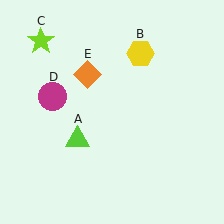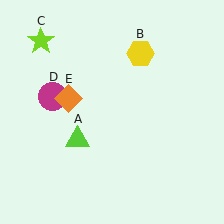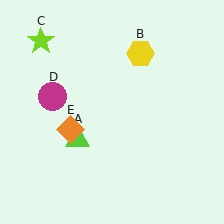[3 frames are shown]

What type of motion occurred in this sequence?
The orange diamond (object E) rotated counterclockwise around the center of the scene.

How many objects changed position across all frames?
1 object changed position: orange diamond (object E).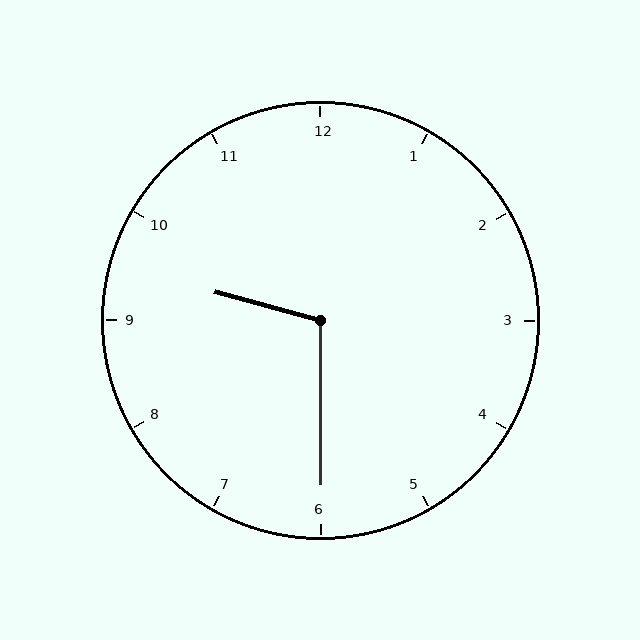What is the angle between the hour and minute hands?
Approximately 105 degrees.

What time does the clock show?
9:30.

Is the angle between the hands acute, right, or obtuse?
It is obtuse.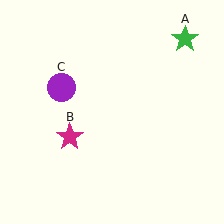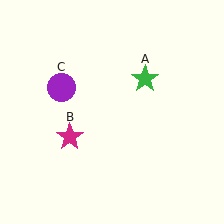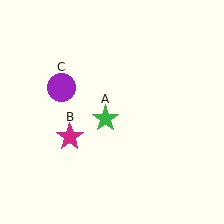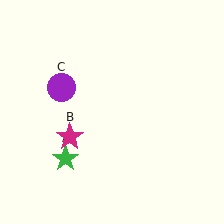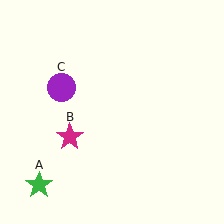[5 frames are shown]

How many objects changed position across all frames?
1 object changed position: green star (object A).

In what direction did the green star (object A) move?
The green star (object A) moved down and to the left.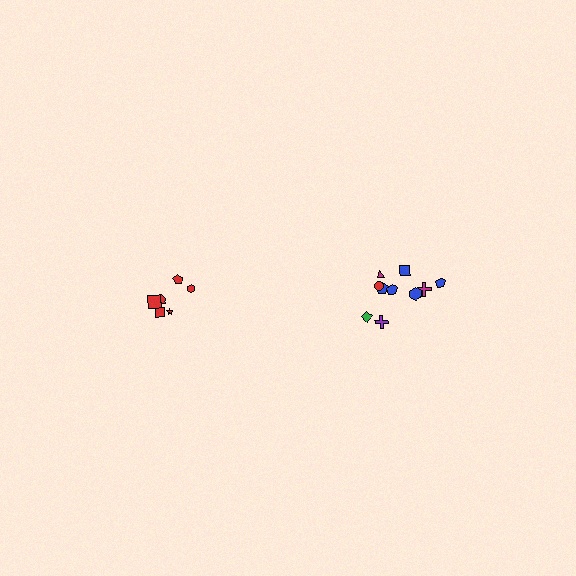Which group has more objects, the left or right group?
The right group.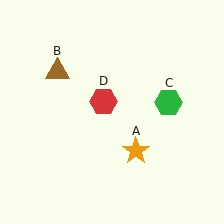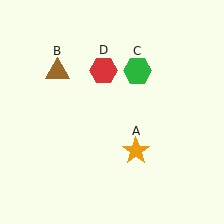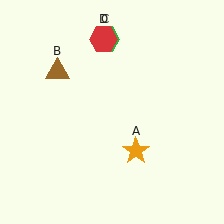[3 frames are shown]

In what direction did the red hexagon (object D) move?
The red hexagon (object D) moved up.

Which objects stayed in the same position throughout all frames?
Orange star (object A) and brown triangle (object B) remained stationary.